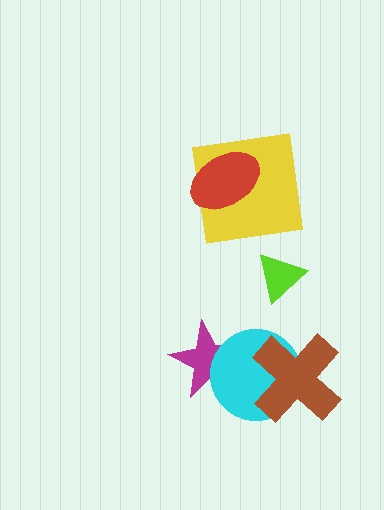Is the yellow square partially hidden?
Yes, it is partially covered by another shape.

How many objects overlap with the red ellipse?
1 object overlaps with the red ellipse.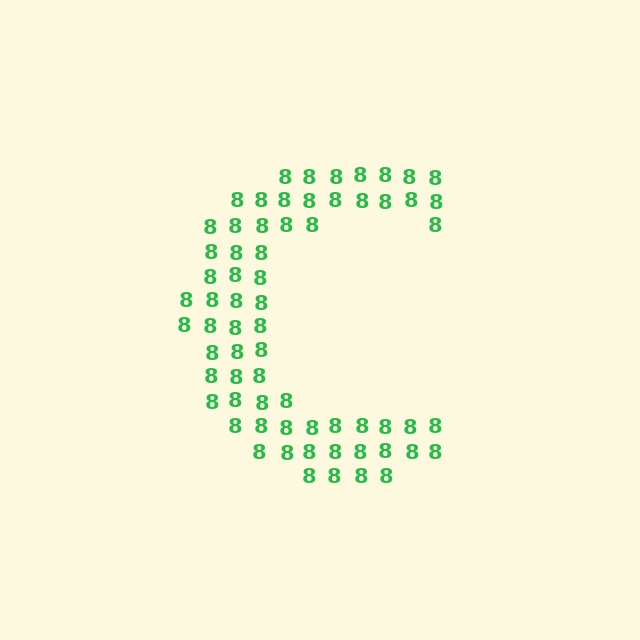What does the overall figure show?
The overall figure shows the letter C.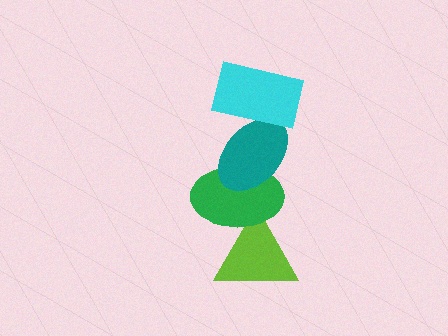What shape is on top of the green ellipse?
The teal ellipse is on top of the green ellipse.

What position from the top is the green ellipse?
The green ellipse is 3rd from the top.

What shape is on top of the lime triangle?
The green ellipse is on top of the lime triangle.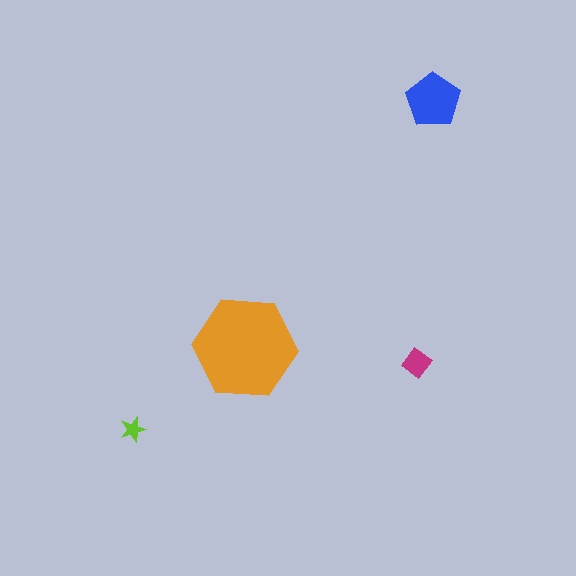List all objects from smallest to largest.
The lime star, the magenta diamond, the blue pentagon, the orange hexagon.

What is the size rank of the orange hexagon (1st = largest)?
1st.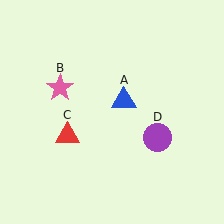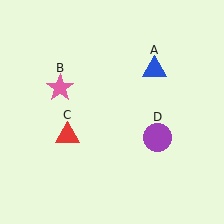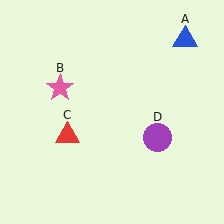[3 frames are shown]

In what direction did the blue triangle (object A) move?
The blue triangle (object A) moved up and to the right.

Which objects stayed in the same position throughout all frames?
Pink star (object B) and red triangle (object C) and purple circle (object D) remained stationary.